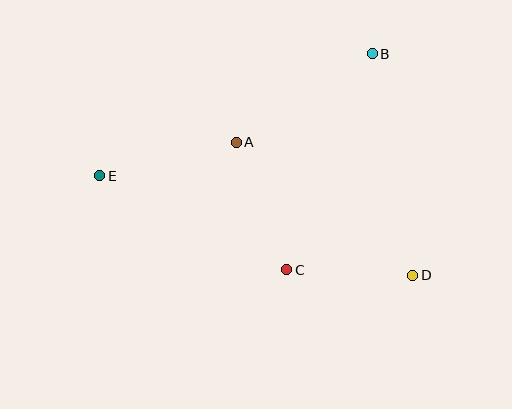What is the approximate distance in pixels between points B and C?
The distance between B and C is approximately 233 pixels.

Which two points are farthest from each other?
Points D and E are farthest from each other.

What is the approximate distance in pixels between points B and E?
The distance between B and E is approximately 298 pixels.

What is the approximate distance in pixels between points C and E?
The distance between C and E is approximately 209 pixels.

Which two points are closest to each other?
Points C and D are closest to each other.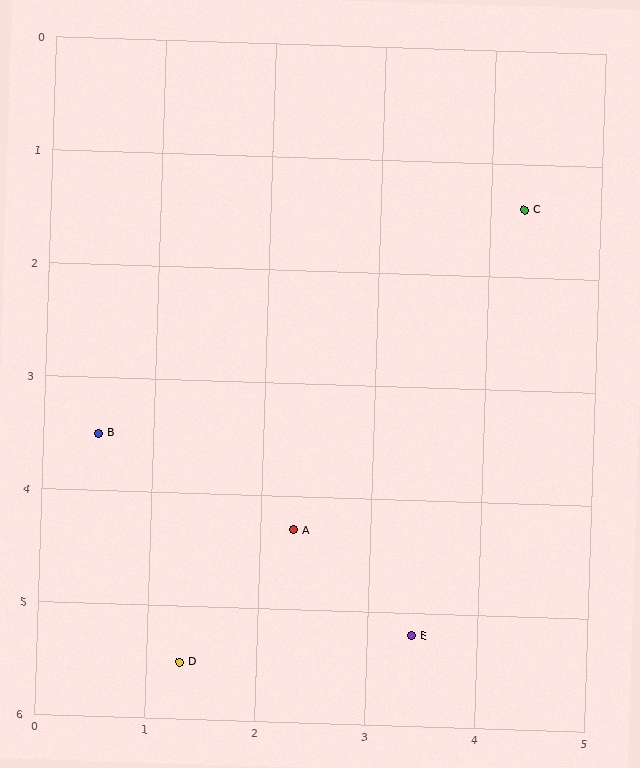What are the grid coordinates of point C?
Point C is at approximately (4.3, 1.4).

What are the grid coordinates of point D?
Point D is at approximately (1.3, 5.5).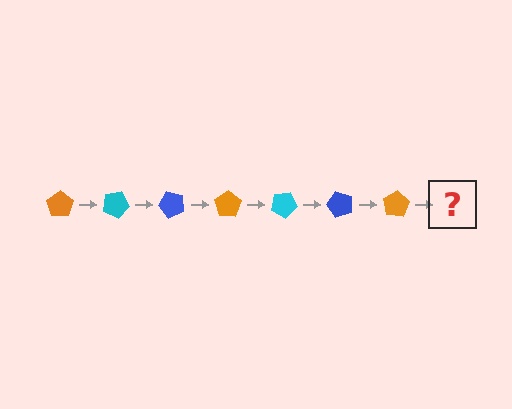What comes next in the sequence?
The next element should be a cyan pentagon, rotated 175 degrees from the start.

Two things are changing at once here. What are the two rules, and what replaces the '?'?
The two rules are that it rotates 25 degrees each step and the color cycles through orange, cyan, and blue. The '?' should be a cyan pentagon, rotated 175 degrees from the start.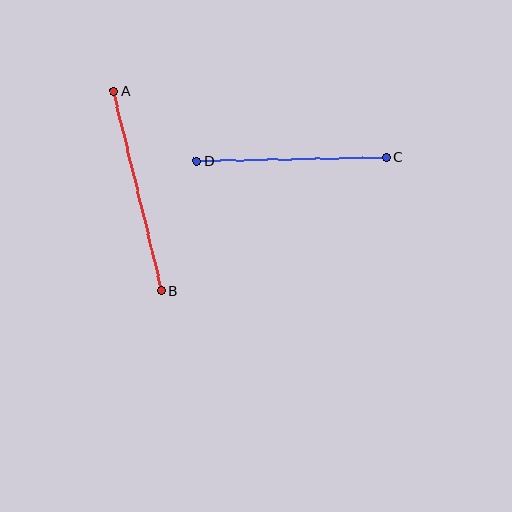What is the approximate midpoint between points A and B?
The midpoint is at approximately (137, 190) pixels.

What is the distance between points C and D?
The distance is approximately 190 pixels.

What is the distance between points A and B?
The distance is approximately 205 pixels.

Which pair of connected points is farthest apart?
Points A and B are farthest apart.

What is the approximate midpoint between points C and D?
The midpoint is at approximately (292, 159) pixels.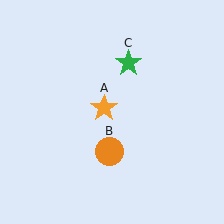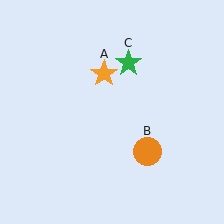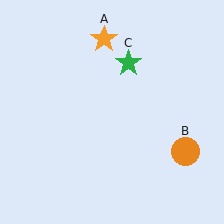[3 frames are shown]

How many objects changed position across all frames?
2 objects changed position: orange star (object A), orange circle (object B).